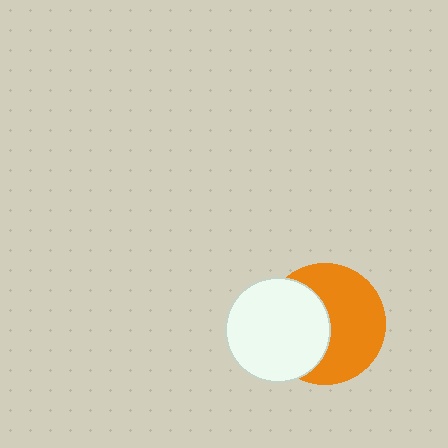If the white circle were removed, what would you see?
You would see the complete orange circle.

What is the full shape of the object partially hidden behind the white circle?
The partially hidden object is an orange circle.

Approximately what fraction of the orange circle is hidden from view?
Roughly 42% of the orange circle is hidden behind the white circle.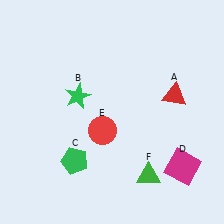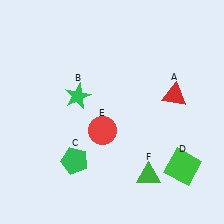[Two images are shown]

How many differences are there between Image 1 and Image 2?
There is 1 difference between the two images.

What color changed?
The square (D) changed from magenta in Image 1 to green in Image 2.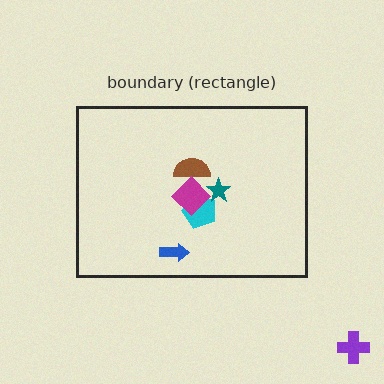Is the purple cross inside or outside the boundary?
Outside.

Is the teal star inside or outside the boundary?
Inside.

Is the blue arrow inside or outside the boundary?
Inside.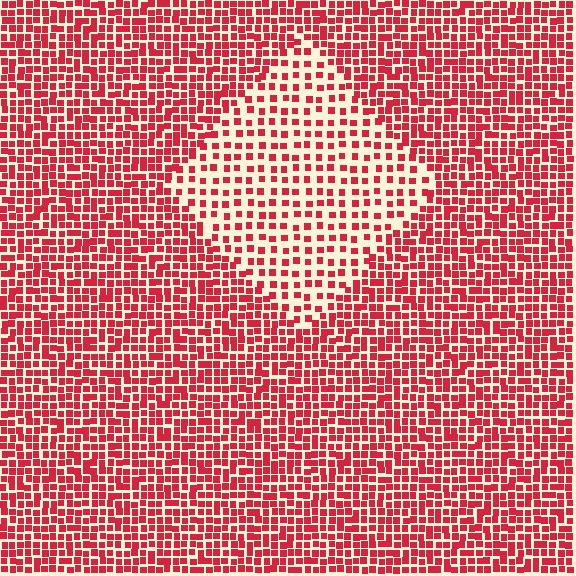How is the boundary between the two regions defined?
The boundary is defined by a change in element density (approximately 2.0x ratio). All elements are the same color, size, and shape.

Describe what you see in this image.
The image contains small red elements arranged at two different densities. A diamond-shaped region is visible where the elements are less densely packed than the surrounding area.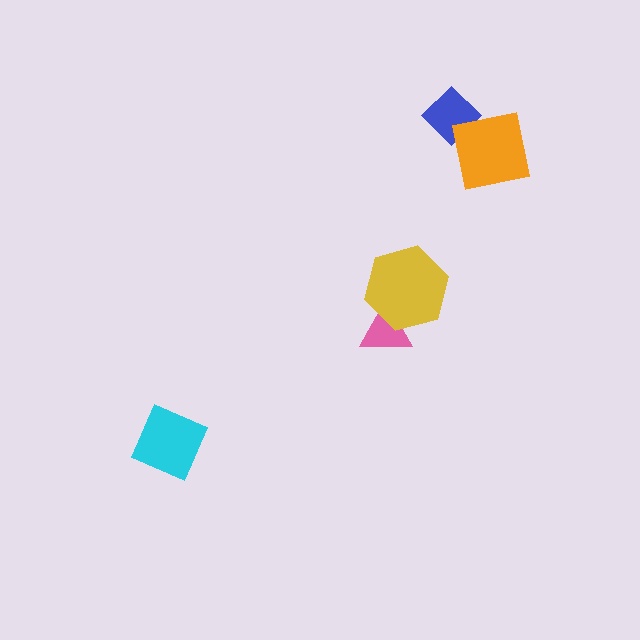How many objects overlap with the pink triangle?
1 object overlaps with the pink triangle.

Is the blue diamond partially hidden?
Yes, it is partially covered by another shape.